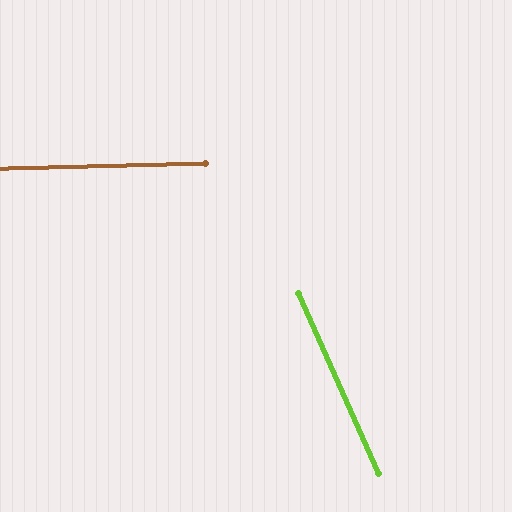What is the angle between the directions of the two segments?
Approximately 68 degrees.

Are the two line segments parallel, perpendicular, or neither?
Neither parallel nor perpendicular — they differ by about 68°.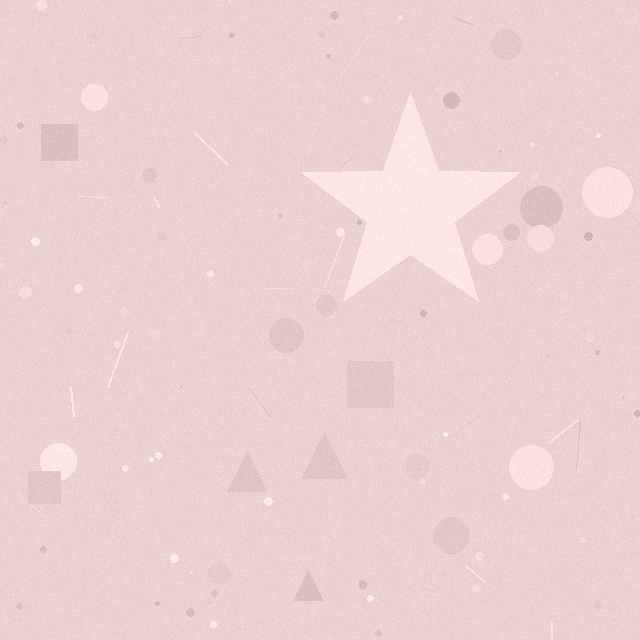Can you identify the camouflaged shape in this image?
The camouflaged shape is a star.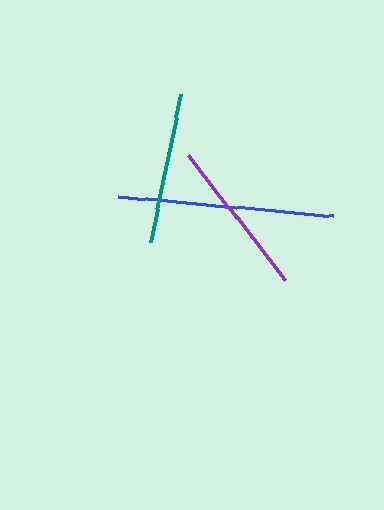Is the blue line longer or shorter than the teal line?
The blue line is longer than the teal line.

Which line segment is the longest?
The blue line is the longest at approximately 215 pixels.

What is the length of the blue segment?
The blue segment is approximately 215 pixels long.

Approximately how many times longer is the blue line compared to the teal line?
The blue line is approximately 1.4 times the length of the teal line.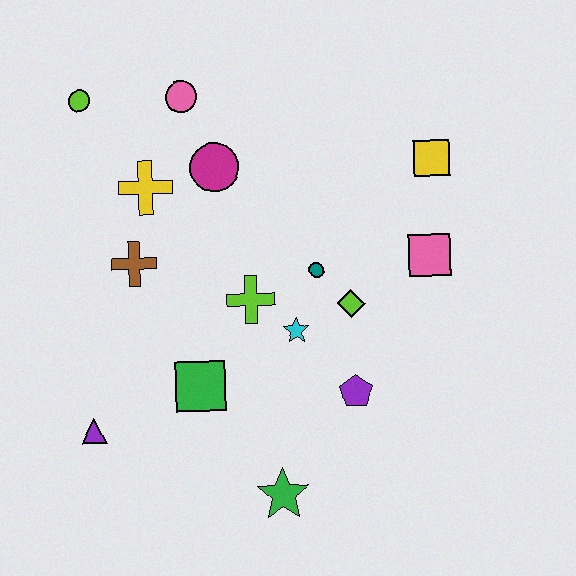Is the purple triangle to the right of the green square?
No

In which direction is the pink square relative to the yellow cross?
The pink square is to the right of the yellow cross.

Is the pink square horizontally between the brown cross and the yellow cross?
No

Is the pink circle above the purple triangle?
Yes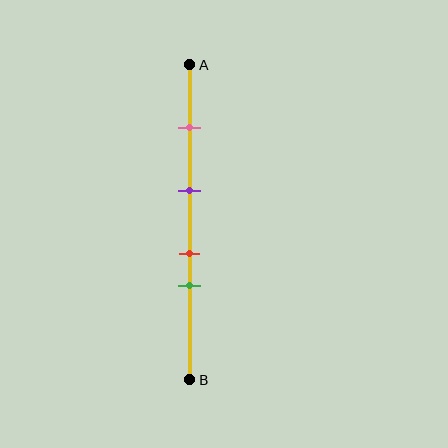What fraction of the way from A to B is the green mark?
The green mark is approximately 70% (0.7) of the way from A to B.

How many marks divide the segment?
There are 4 marks dividing the segment.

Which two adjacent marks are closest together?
The red and green marks are the closest adjacent pair.